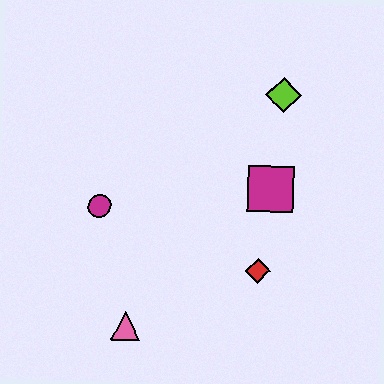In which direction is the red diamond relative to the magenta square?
The red diamond is below the magenta square.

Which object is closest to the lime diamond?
The magenta square is closest to the lime diamond.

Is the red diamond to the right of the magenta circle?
Yes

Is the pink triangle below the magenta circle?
Yes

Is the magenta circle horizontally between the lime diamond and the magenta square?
No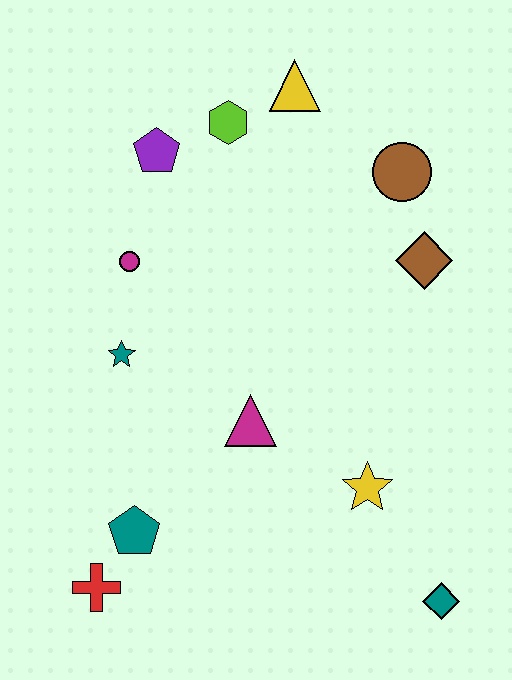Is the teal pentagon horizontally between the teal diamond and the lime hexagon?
No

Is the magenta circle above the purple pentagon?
No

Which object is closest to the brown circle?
The brown diamond is closest to the brown circle.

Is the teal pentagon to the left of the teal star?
No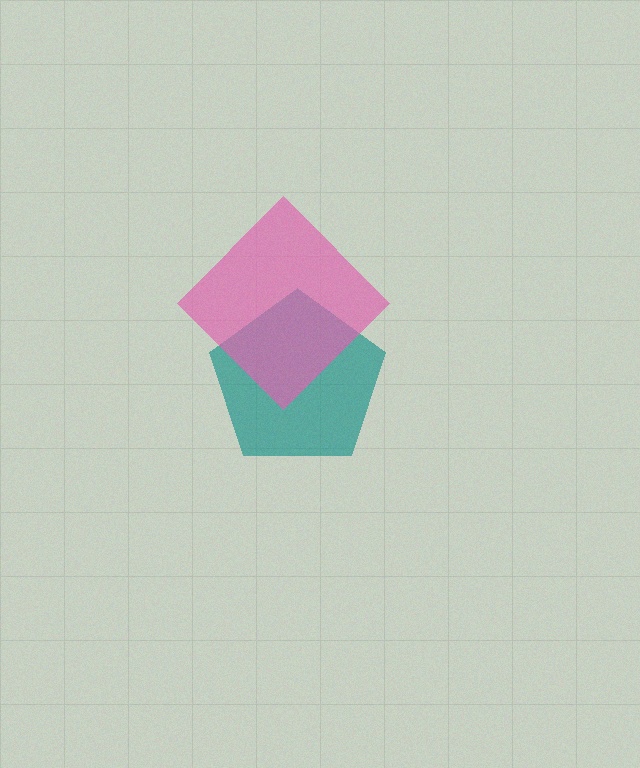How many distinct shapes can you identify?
There are 2 distinct shapes: a teal pentagon, a pink diamond.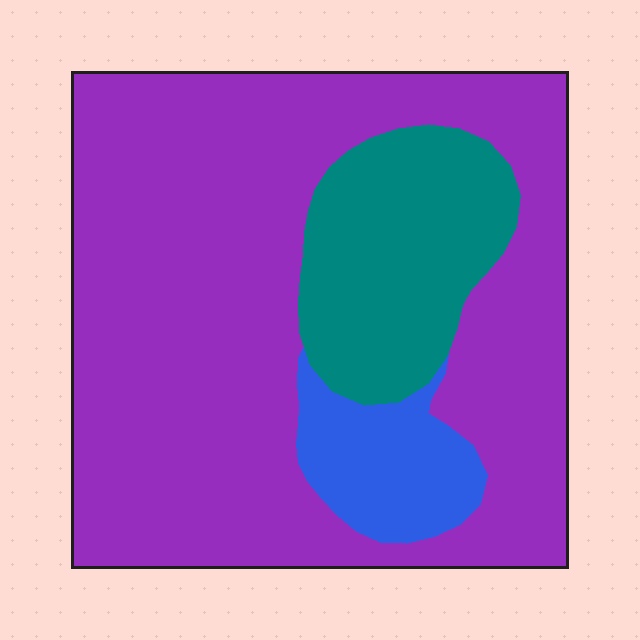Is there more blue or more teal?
Teal.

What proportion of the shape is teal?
Teal takes up about one sixth (1/6) of the shape.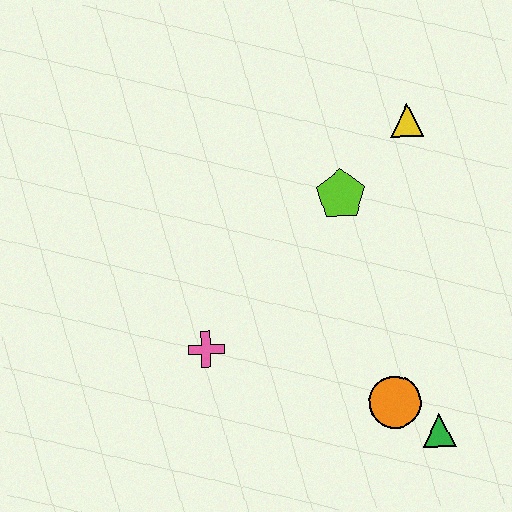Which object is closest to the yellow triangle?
The lime pentagon is closest to the yellow triangle.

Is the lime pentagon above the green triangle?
Yes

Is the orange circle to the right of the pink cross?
Yes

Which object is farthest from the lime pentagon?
The green triangle is farthest from the lime pentagon.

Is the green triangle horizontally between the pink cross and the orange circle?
No